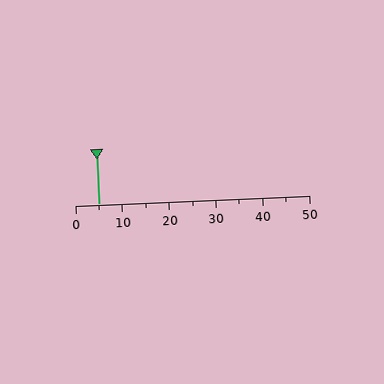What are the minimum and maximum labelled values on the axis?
The axis runs from 0 to 50.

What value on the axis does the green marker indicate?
The marker indicates approximately 5.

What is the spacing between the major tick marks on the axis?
The major ticks are spaced 10 apart.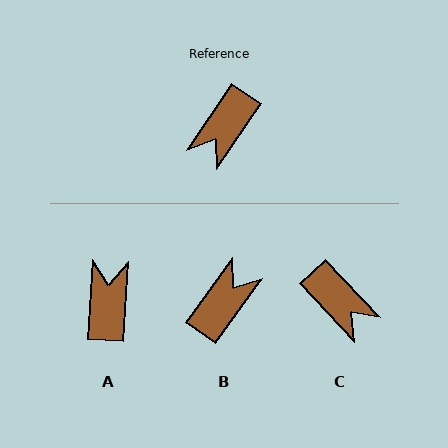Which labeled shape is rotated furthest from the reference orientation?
B, about 178 degrees away.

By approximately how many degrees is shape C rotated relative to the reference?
Approximately 77 degrees counter-clockwise.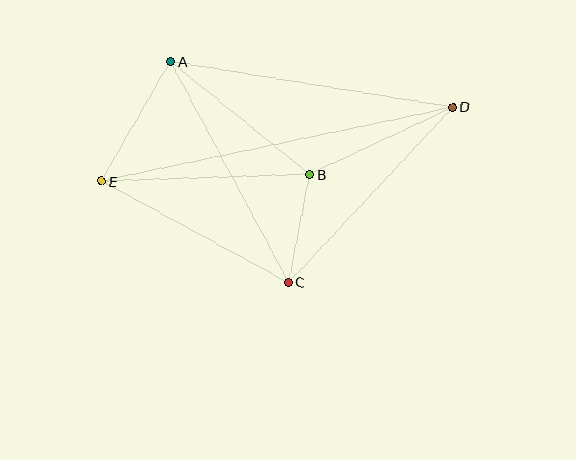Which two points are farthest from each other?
Points D and E are farthest from each other.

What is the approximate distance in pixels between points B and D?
The distance between B and D is approximately 158 pixels.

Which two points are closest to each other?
Points B and C are closest to each other.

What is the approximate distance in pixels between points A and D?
The distance between A and D is approximately 286 pixels.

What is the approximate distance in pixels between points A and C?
The distance between A and C is approximately 250 pixels.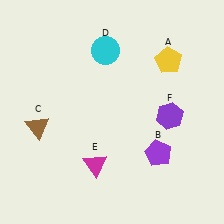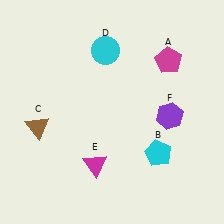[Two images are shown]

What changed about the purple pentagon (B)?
In Image 1, B is purple. In Image 2, it changed to cyan.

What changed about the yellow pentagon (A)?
In Image 1, A is yellow. In Image 2, it changed to magenta.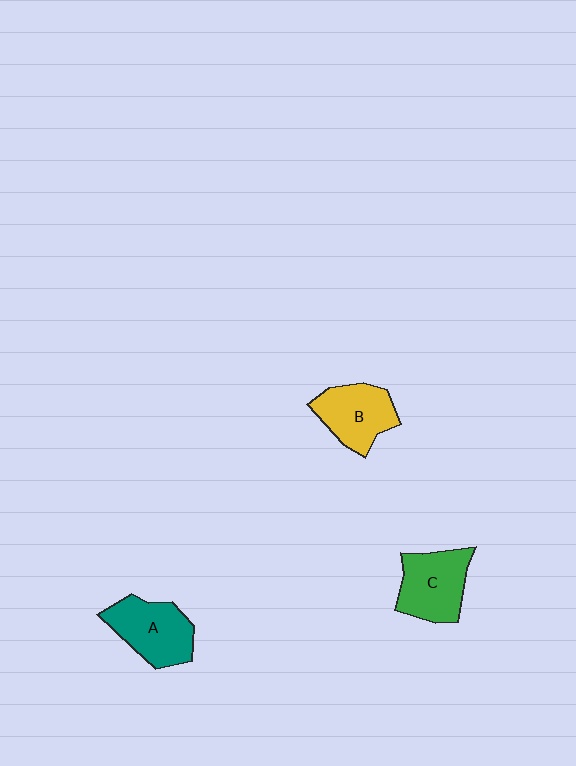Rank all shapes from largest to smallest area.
From largest to smallest: A (teal), C (green), B (yellow).